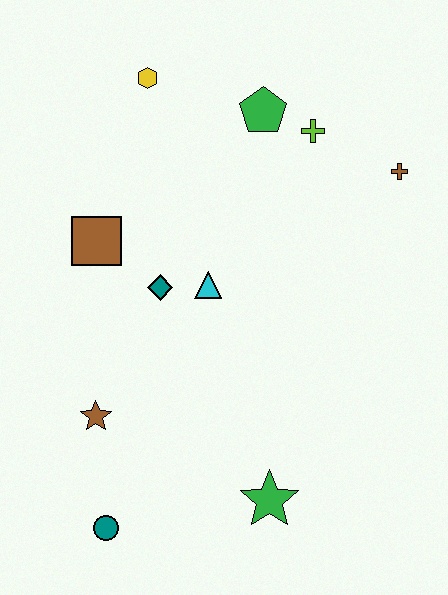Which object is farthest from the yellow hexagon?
The teal circle is farthest from the yellow hexagon.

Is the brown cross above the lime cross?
No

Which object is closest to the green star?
The teal circle is closest to the green star.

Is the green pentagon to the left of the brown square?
No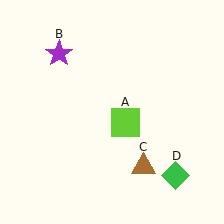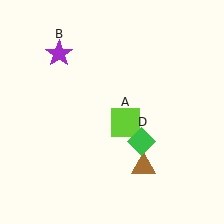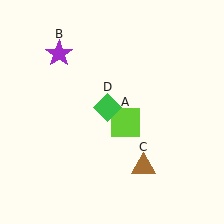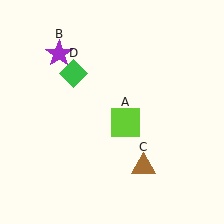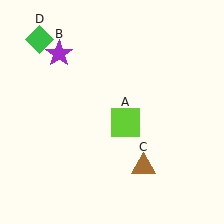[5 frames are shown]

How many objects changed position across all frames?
1 object changed position: green diamond (object D).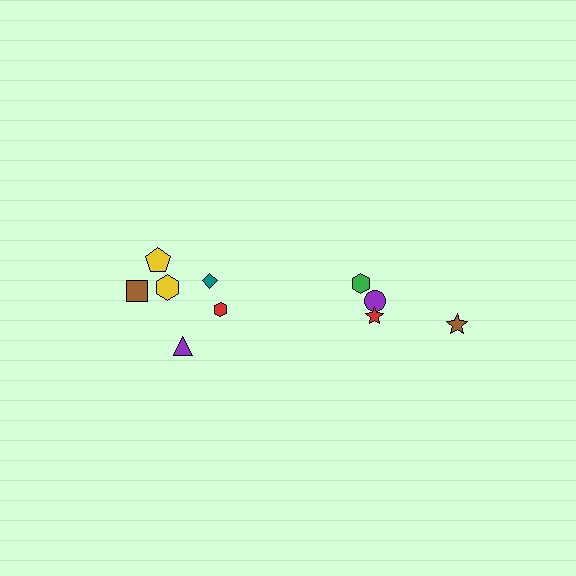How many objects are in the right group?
There are 4 objects.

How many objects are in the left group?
There are 6 objects.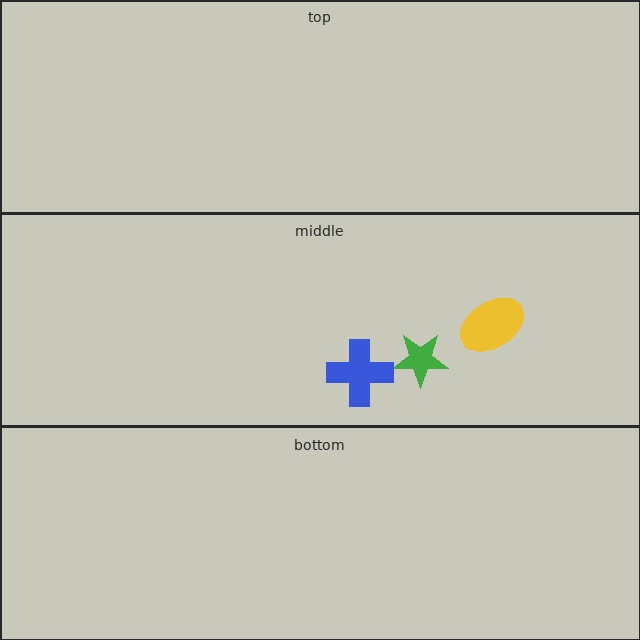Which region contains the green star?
The middle region.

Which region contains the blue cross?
The middle region.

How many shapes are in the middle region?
3.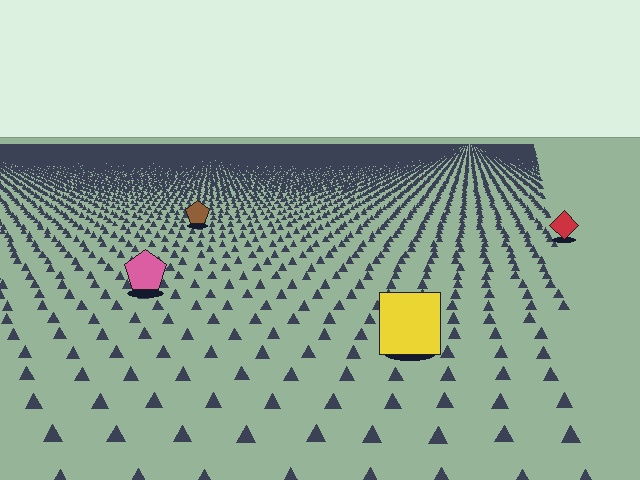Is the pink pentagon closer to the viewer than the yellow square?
No. The yellow square is closer — you can tell from the texture gradient: the ground texture is coarser near it.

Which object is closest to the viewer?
The yellow square is closest. The texture marks near it are larger and more spread out.